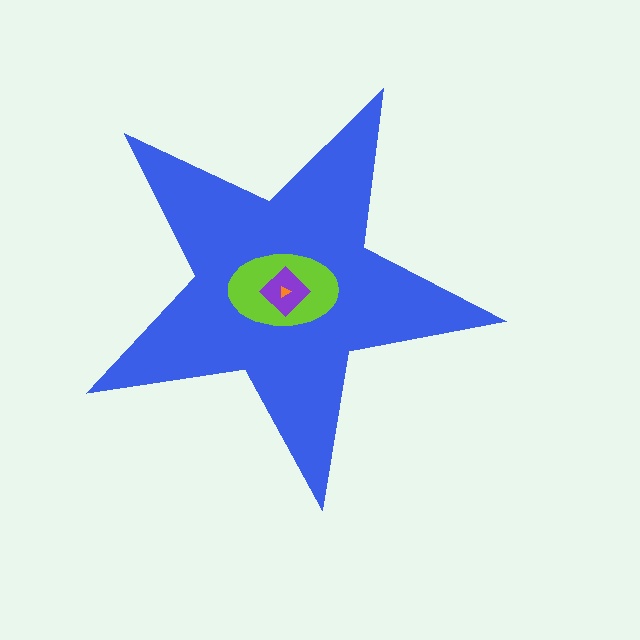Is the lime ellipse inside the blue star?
Yes.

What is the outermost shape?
The blue star.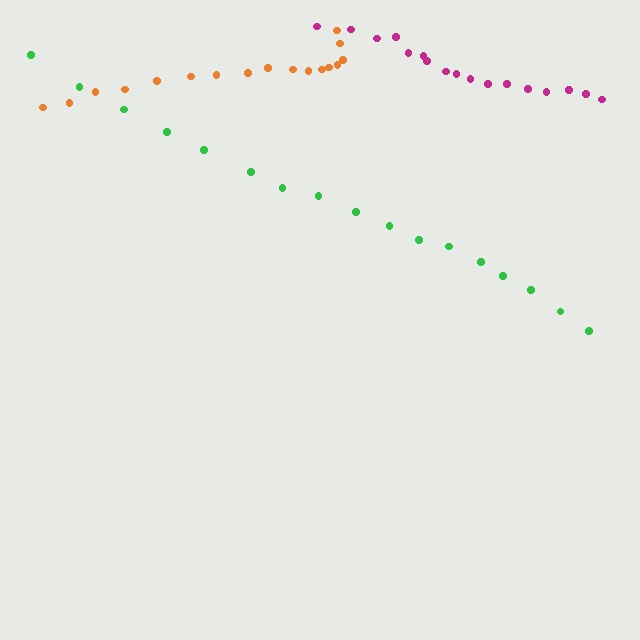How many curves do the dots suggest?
There are 3 distinct paths.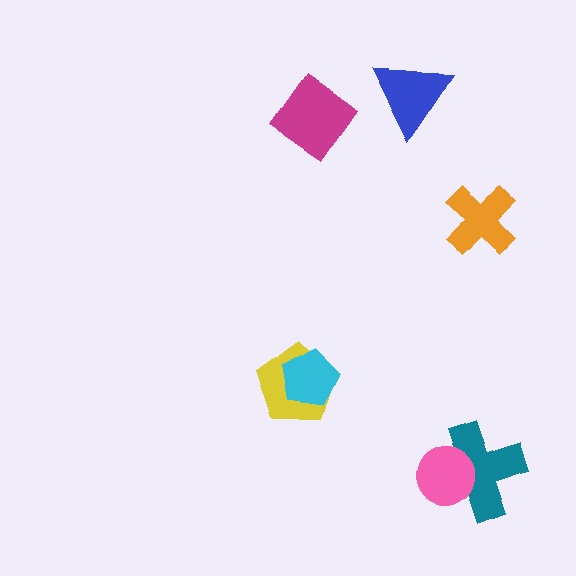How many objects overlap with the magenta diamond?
0 objects overlap with the magenta diamond.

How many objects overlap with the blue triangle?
0 objects overlap with the blue triangle.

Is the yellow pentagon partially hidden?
Yes, it is partially covered by another shape.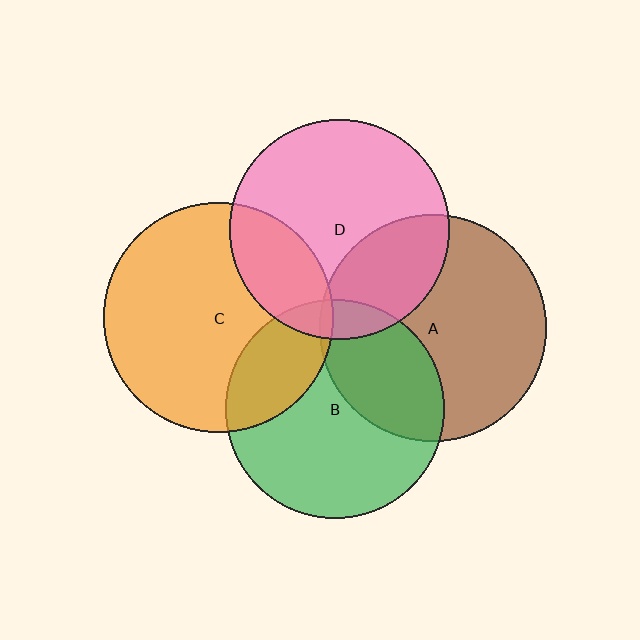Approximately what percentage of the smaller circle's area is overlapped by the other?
Approximately 10%.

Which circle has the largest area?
Circle C (orange).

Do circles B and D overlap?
Yes.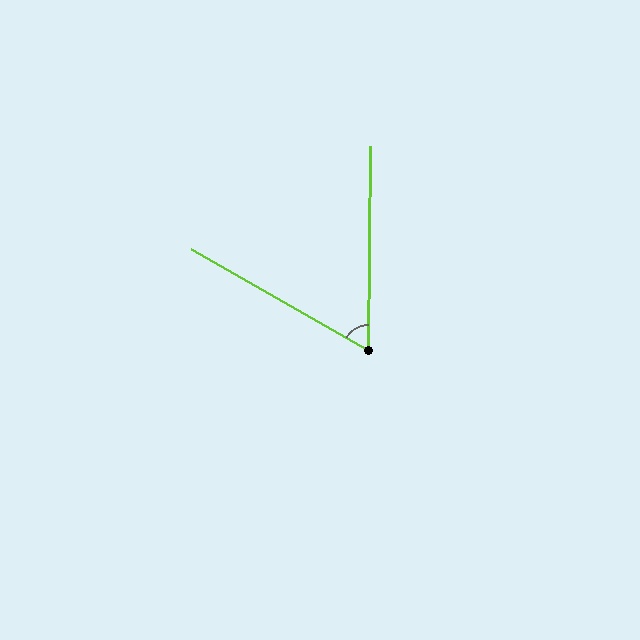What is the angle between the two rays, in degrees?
Approximately 61 degrees.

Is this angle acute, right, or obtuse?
It is acute.